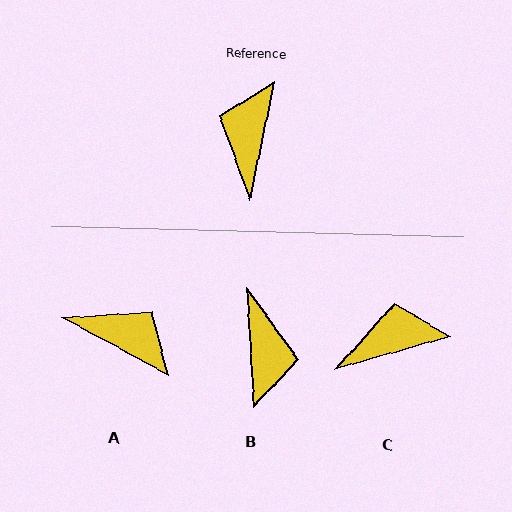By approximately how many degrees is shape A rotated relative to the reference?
Approximately 106 degrees clockwise.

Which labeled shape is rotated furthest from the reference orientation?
B, about 164 degrees away.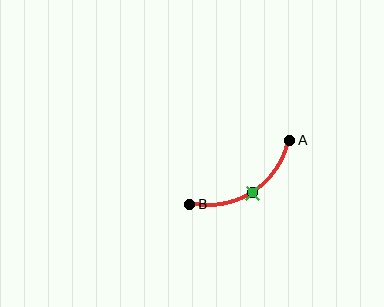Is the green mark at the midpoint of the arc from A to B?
Yes. The green mark lies on the arc at equal arc-length from both A and B — it is the arc midpoint.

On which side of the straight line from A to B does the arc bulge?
The arc bulges below the straight line connecting A and B.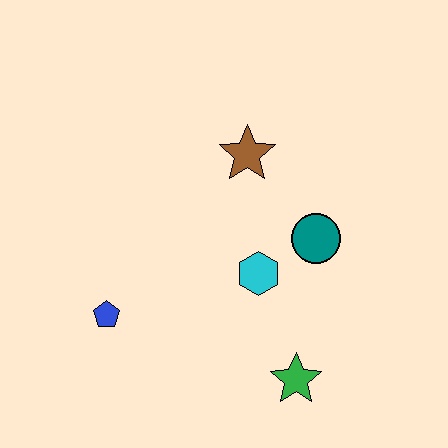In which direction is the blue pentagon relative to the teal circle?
The blue pentagon is to the left of the teal circle.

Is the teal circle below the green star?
No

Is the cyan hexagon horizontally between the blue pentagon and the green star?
Yes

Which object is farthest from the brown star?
The green star is farthest from the brown star.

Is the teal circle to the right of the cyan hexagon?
Yes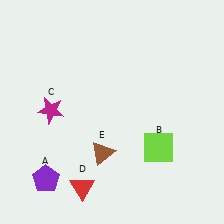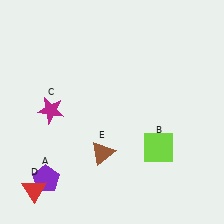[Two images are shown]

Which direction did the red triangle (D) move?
The red triangle (D) moved left.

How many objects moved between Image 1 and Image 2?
1 object moved between the two images.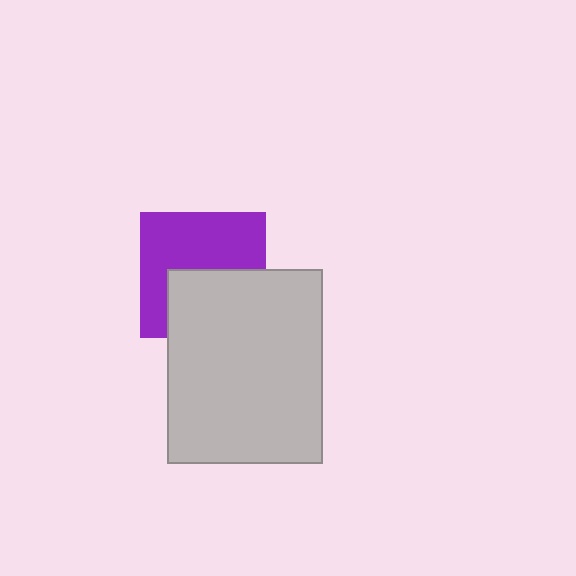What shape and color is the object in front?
The object in front is a light gray rectangle.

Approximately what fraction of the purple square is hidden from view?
Roughly 42% of the purple square is hidden behind the light gray rectangle.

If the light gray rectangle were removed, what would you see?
You would see the complete purple square.